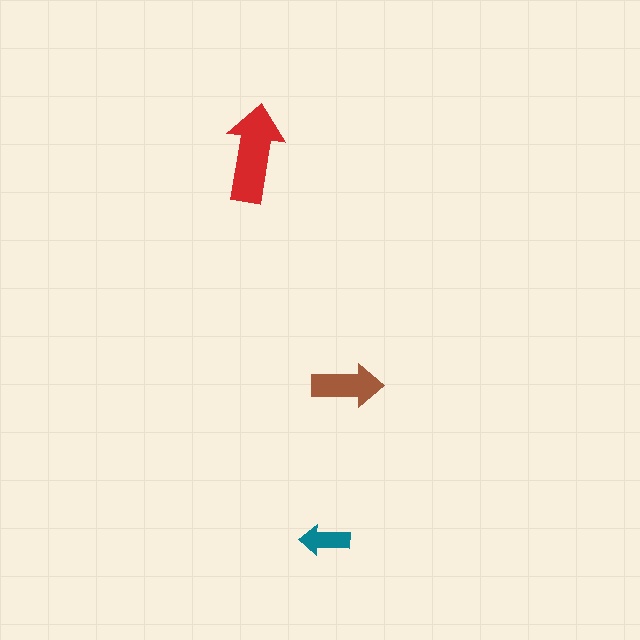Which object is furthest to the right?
The brown arrow is rightmost.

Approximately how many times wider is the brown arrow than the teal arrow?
About 1.5 times wider.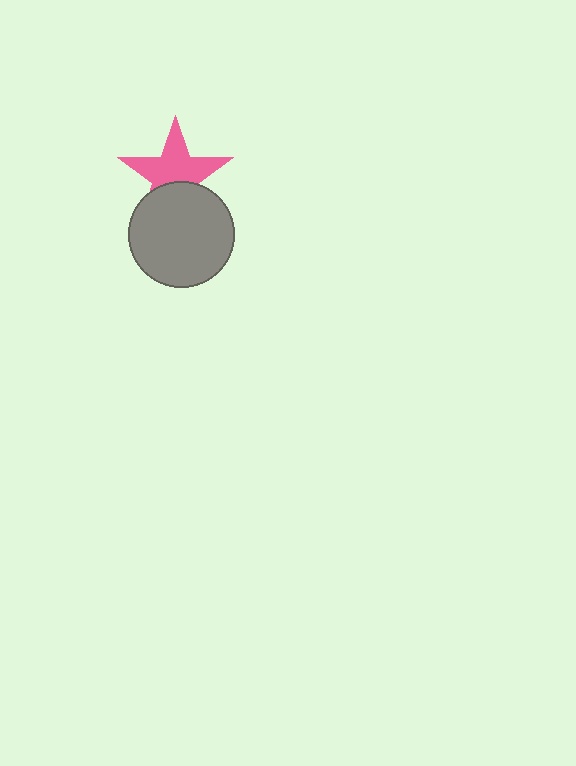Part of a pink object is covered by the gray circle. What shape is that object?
It is a star.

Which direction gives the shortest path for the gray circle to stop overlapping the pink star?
Moving down gives the shortest separation.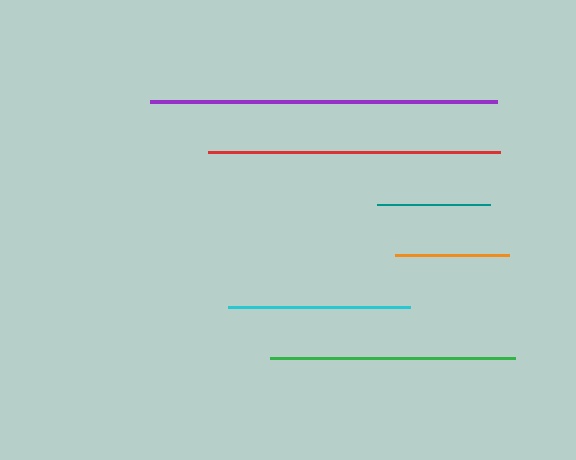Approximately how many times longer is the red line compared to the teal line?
The red line is approximately 2.6 times the length of the teal line.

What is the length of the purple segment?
The purple segment is approximately 348 pixels long.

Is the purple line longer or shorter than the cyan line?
The purple line is longer than the cyan line.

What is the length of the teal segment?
The teal segment is approximately 113 pixels long.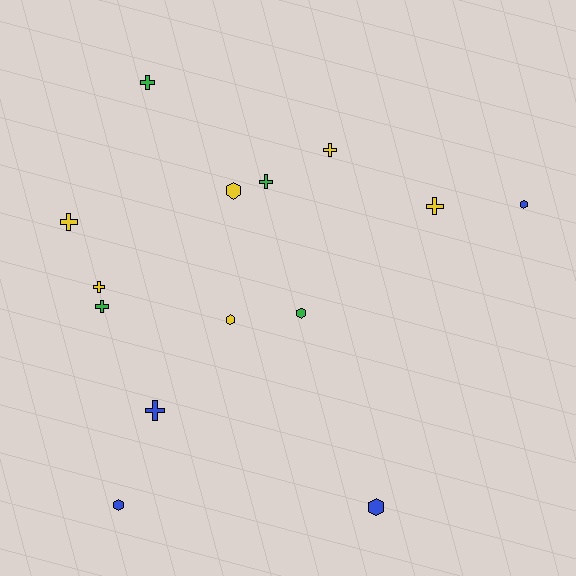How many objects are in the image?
There are 14 objects.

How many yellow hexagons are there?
There are 2 yellow hexagons.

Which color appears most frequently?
Yellow, with 6 objects.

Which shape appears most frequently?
Cross, with 8 objects.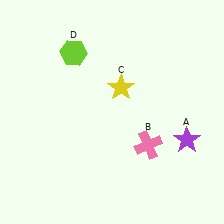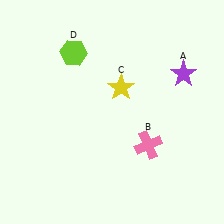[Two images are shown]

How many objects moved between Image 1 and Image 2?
1 object moved between the two images.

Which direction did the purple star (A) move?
The purple star (A) moved up.